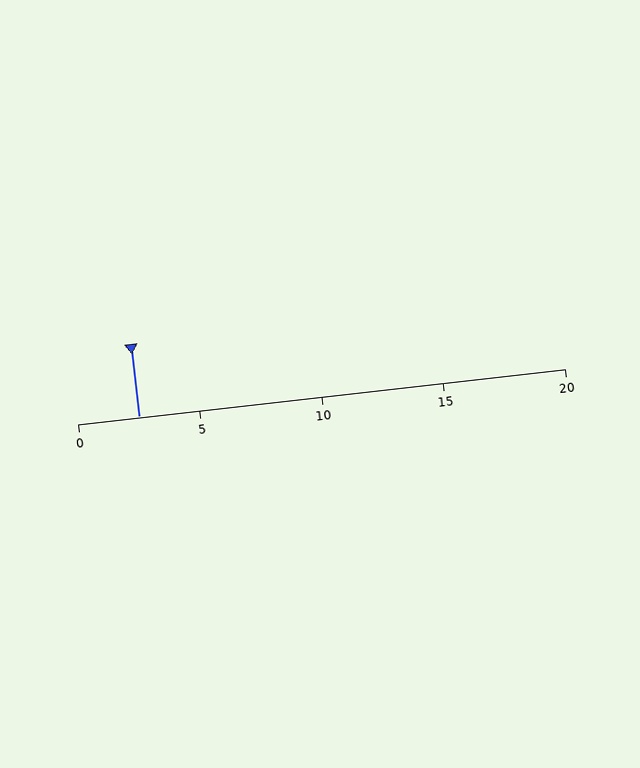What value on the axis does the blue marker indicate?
The marker indicates approximately 2.5.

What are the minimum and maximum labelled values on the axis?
The axis runs from 0 to 20.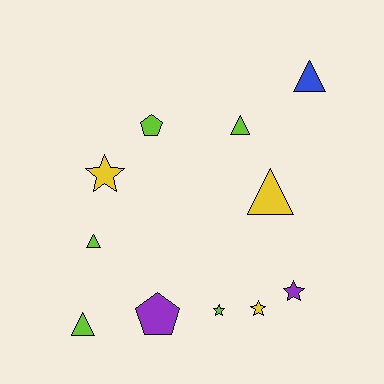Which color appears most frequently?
Lime, with 5 objects.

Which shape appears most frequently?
Triangle, with 5 objects.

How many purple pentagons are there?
There is 1 purple pentagon.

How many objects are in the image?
There are 11 objects.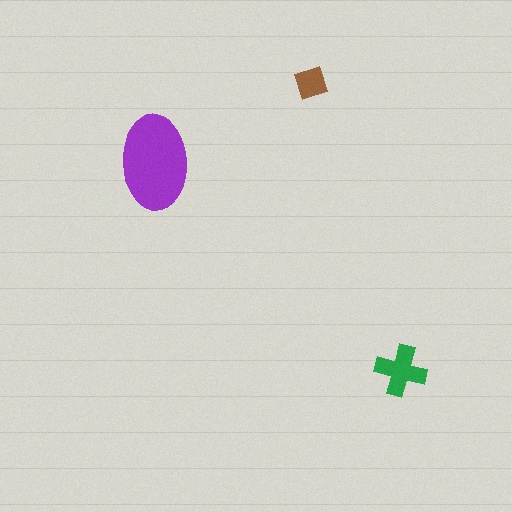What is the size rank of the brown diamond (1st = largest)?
3rd.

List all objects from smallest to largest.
The brown diamond, the green cross, the purple ellipse.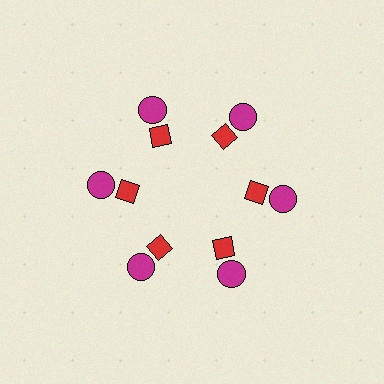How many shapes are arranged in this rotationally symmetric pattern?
There are 12 shapes, arranged in 6 groups of 2.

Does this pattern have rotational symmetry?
Yes, this pattern has 6-fold rotational symmetry. It looks the same after rotating 60 degrees around the center.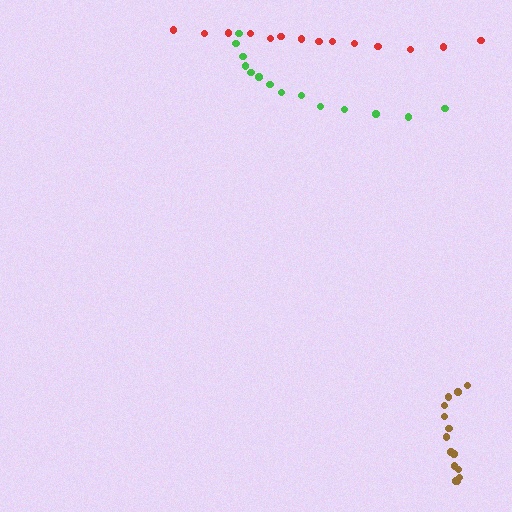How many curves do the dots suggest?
There are 3 distinct paths.